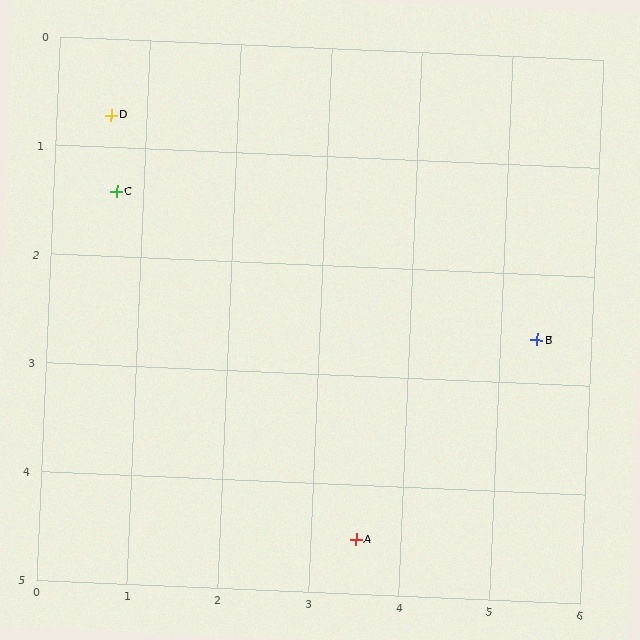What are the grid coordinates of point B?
Point B is at approximately (5.4, 2.6).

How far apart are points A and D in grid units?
Points A and D are about 4.8 grid units apart.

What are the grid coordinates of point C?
Point C is at approximately (0.7, 1.4).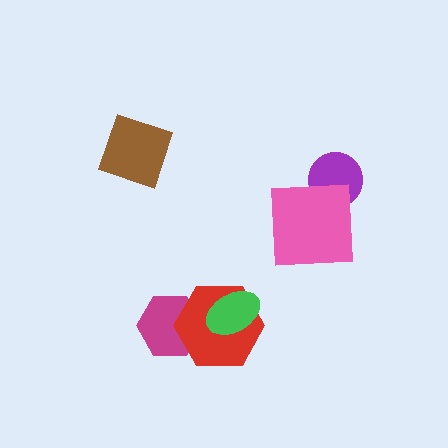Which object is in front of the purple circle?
The pink square is in front of the purple circle.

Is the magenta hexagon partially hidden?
Yes, it is partially covered by another shape.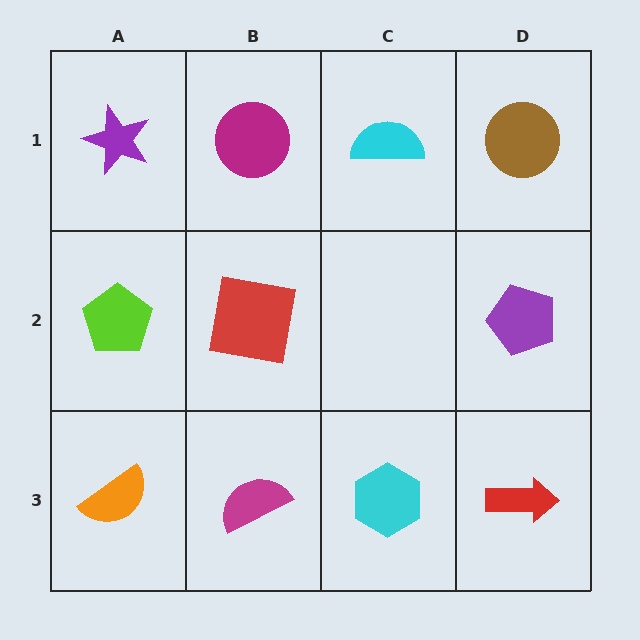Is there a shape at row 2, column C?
No, that cell is empty.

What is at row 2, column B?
A red square.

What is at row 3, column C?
A cyan hexagon.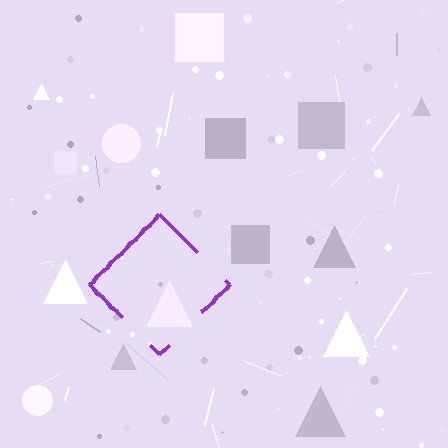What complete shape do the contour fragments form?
The contour fragments form a diamond.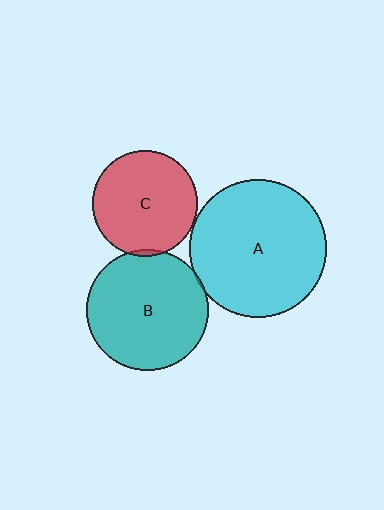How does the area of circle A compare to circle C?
Approximately 1.7 times.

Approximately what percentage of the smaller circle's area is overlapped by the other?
Approximately 5%.